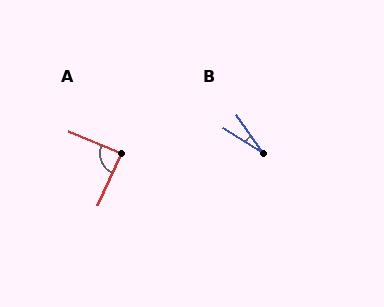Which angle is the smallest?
B, at approximately 22 degrees.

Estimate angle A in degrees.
Approximately 89 degrees.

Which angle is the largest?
A, at approximately 89 degrees.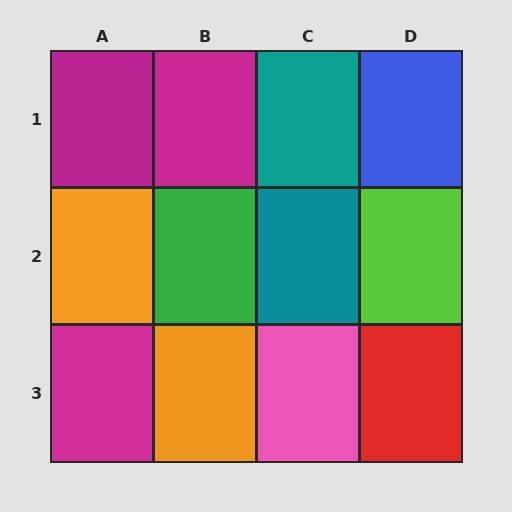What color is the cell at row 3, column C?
Pink.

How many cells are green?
1 cell is green.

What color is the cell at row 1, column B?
Magenta.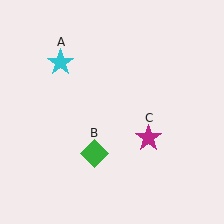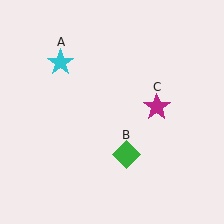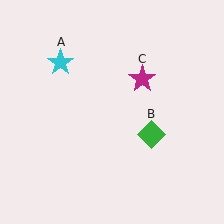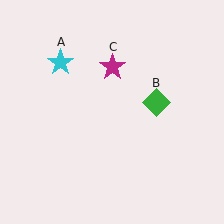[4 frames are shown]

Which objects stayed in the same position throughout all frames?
Cyan star (object A) remained stationary.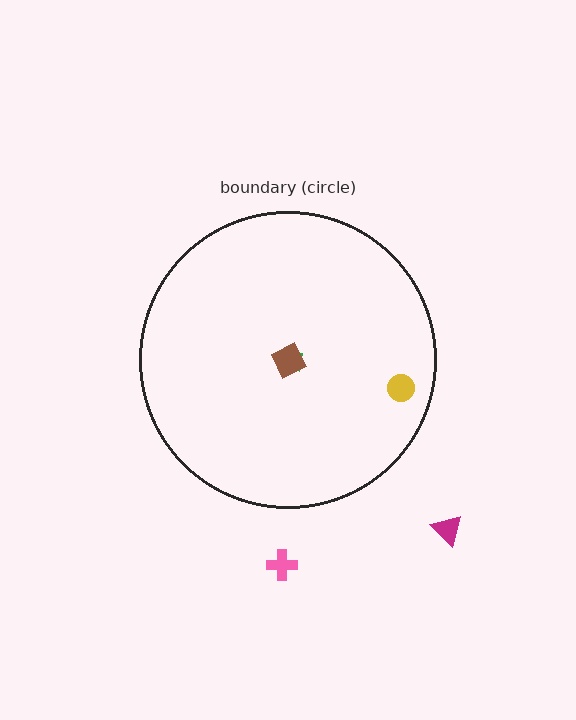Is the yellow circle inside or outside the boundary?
Inside.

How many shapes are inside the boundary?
3 inside, 2 outside.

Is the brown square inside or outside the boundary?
Inside.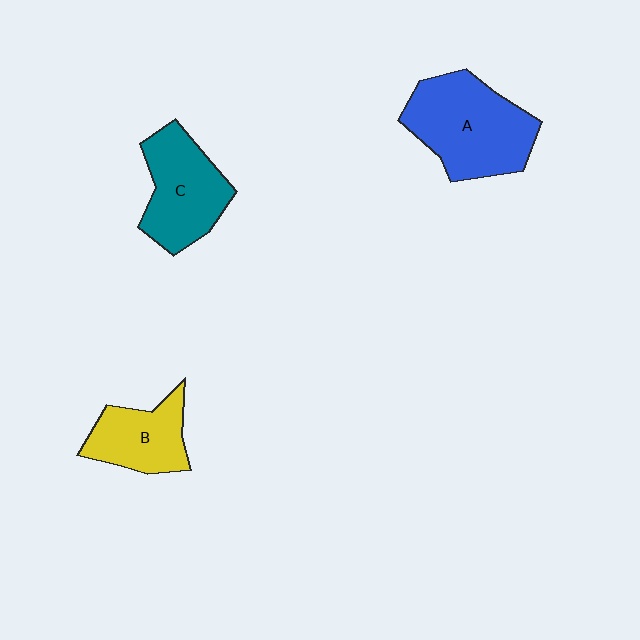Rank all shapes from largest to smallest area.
From largest to smallest: A (blue), C (teal), B (yellow).